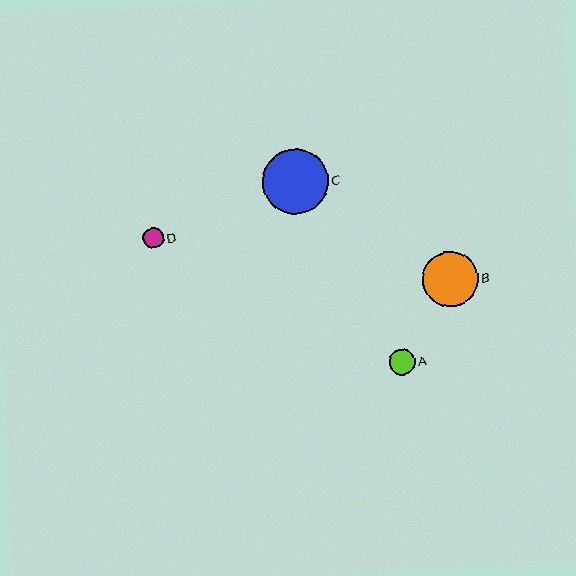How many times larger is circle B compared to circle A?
Circle B is approximately 2.1 times the size of circle A.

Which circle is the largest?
Circle C is the largest with a size of approximately 65 pixels.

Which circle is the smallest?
Circle D is the smallest with a size of approximately 21 pixels.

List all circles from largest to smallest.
From largest to smallest: C, B, A, D.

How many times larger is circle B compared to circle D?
Circle B is approximately 2.7 times the size of circle D.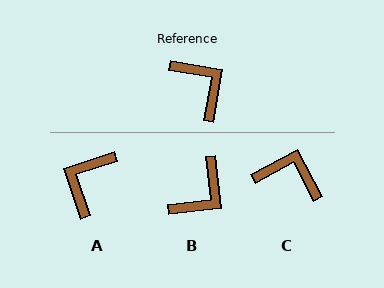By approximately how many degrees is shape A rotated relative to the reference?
Approximately 118 degrees counter-clockwise.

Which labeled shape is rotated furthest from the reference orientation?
A, about 118 degrees away.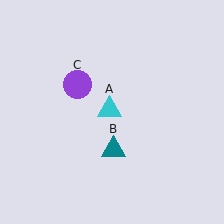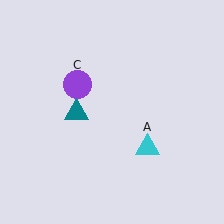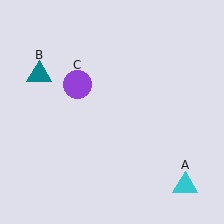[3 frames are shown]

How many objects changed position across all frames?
2 objects changed position: cyan triangle (object A), teal triangle (object B).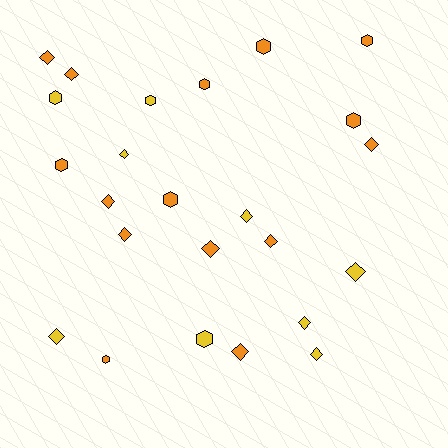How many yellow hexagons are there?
There are 3 yellow hexagons.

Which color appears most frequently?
Orange, with 15 objects.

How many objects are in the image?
There are 24 objects.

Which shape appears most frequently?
Diamond, with 14 objects.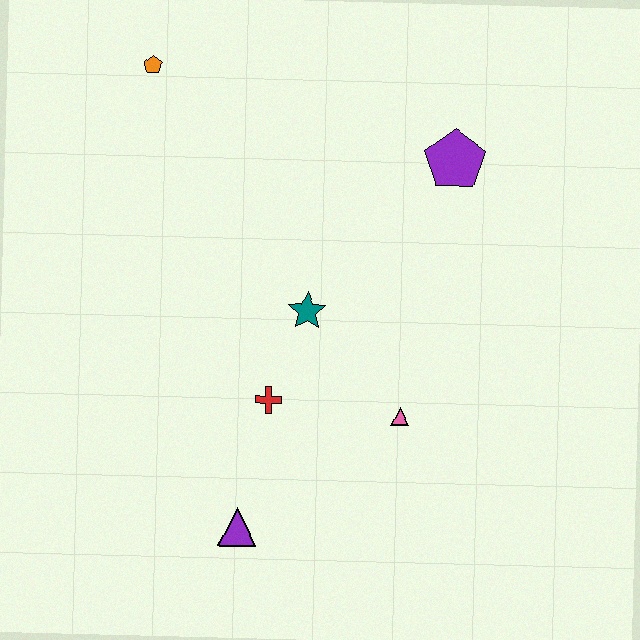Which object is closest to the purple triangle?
The red cross is closest to the purple triangle.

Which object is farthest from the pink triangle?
The orange pentagon is farthest from the pink triangle.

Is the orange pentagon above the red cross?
Yes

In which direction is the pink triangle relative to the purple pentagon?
The pink triangle is below the purple pentagon.